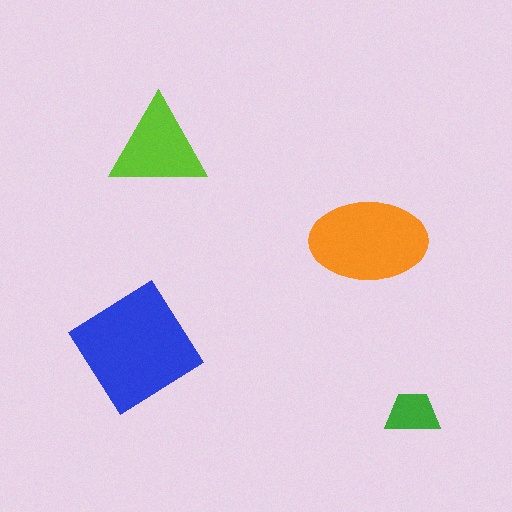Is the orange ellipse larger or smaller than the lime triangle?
Larger.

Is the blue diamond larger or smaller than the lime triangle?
Larger.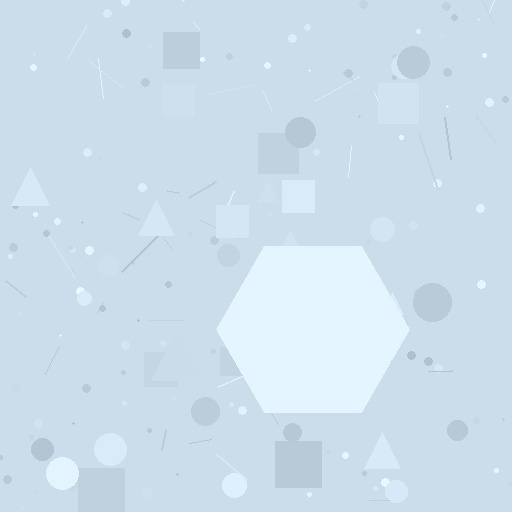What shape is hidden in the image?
A hexagon is hidden in the image.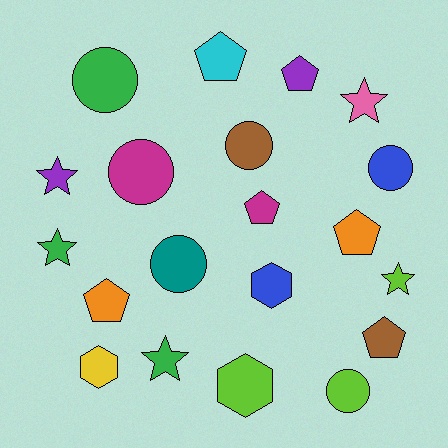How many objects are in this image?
There are 20 objects.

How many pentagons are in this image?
There are 6 pentagons.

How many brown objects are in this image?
There are 2 brown objects.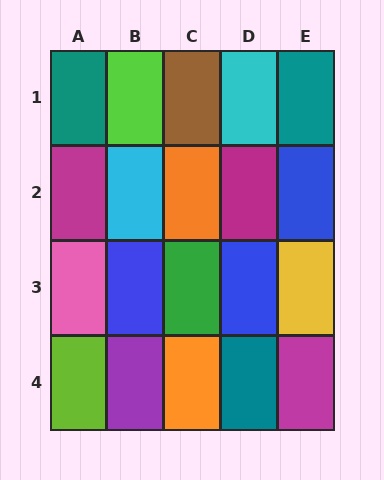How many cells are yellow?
1 cell is yellow.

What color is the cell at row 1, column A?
Teal.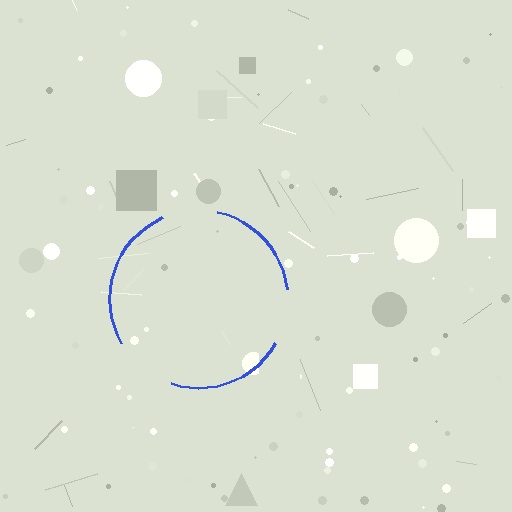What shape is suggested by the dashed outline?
The dashed outline suggests a circle.